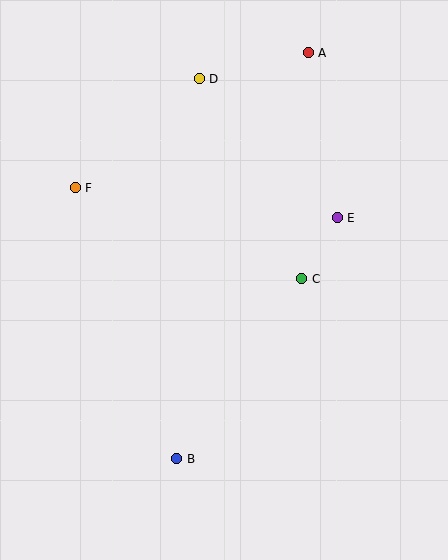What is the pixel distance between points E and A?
The distance between E and A is 168 pixels.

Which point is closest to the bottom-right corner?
Point B is closest to the bottom-right corner.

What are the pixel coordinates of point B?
Point B is at (177, 459).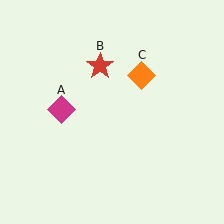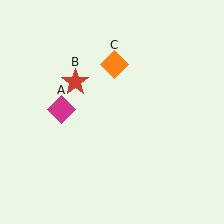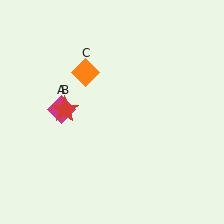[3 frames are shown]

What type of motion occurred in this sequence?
The red star (object B), orange diamond (object C) rotated counterclockwise around the center of the scene.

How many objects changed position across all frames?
2 objects changed position: red star (object B), orange diamond (object C).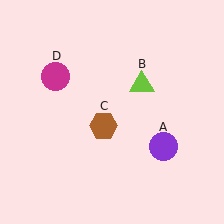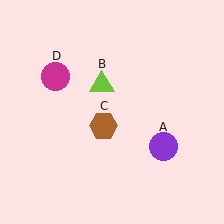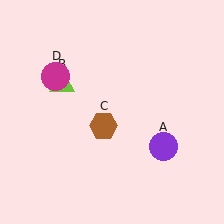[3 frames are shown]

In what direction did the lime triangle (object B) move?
The lime triangle (object B) moved left.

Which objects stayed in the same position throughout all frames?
Purple circle (object A) and brown hexagon (object C) and magenta circle (object D) remained stationary.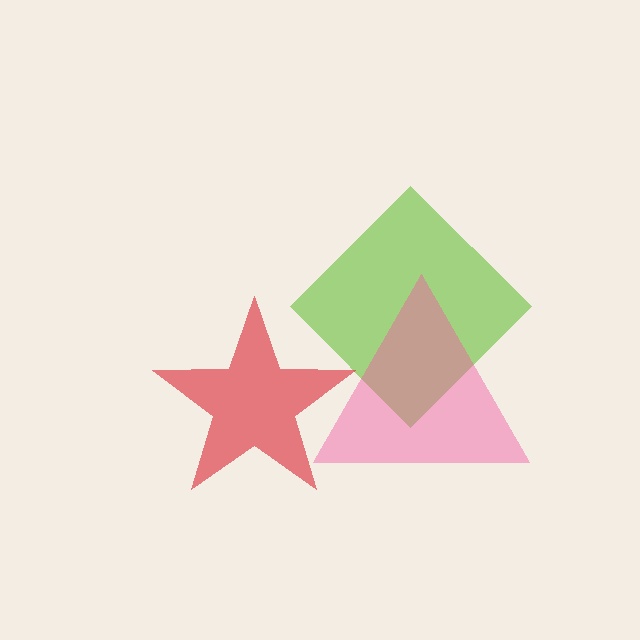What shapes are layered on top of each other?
The layered shapes are: a lime diamond, a pink triangle, a red star.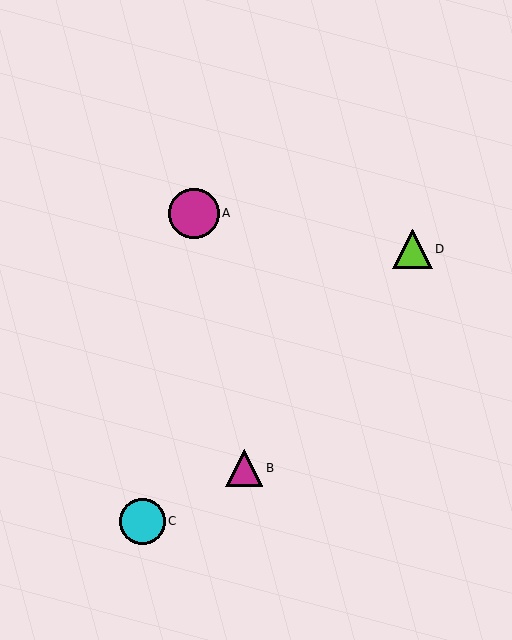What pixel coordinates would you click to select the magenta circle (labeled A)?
Click at (194, 213) to select the magenta circle A.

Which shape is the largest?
The magenta circle (labeled A) is the largest.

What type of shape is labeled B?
Shape B is a magenta triangle.